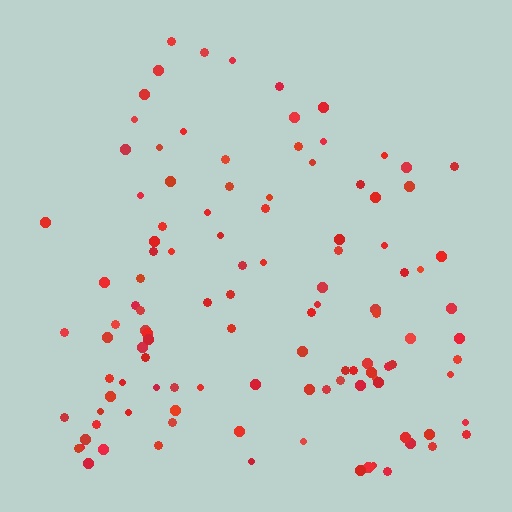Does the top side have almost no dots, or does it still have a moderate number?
Still a moderate number, just noticeably fewer than the bottom.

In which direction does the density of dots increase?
From top to bottom, with the bottom side densest.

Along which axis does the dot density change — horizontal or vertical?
Vertical.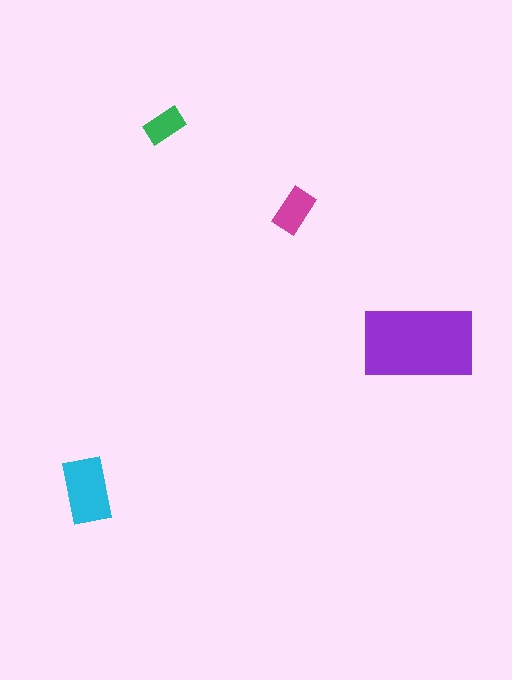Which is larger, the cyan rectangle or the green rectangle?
The cyan one.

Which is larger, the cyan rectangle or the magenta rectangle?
The cyan one.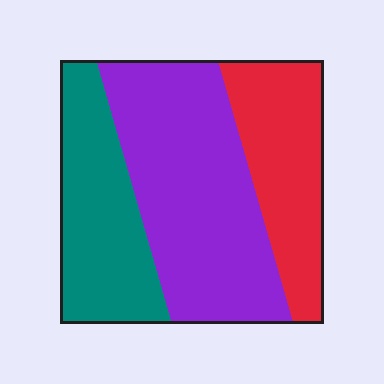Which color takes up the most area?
Purple, at roughly 45%.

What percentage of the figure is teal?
Teal takes up about one quarter (1/4) of the figure.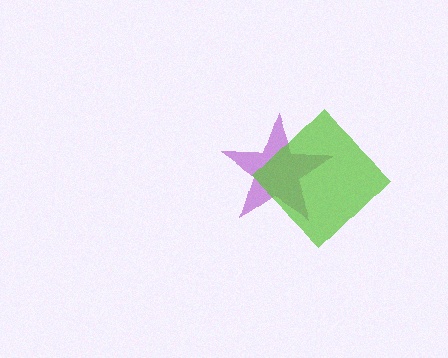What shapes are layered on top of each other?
The layered shapes are: a purple star, a lime diamond.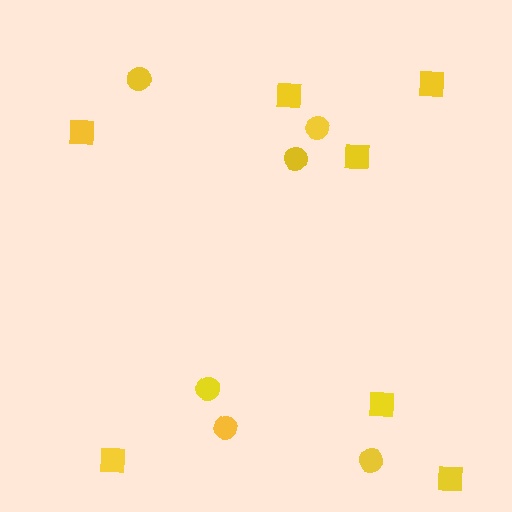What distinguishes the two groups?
There are 2 groups: one group of squares (7) and one group of circles (6).